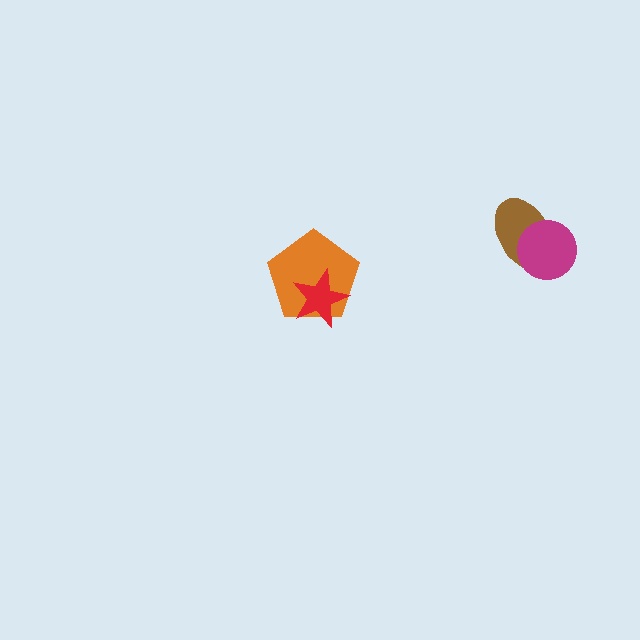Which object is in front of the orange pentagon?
The red star is in front of the orange pentagon.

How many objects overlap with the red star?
1 object overlaps with the red star.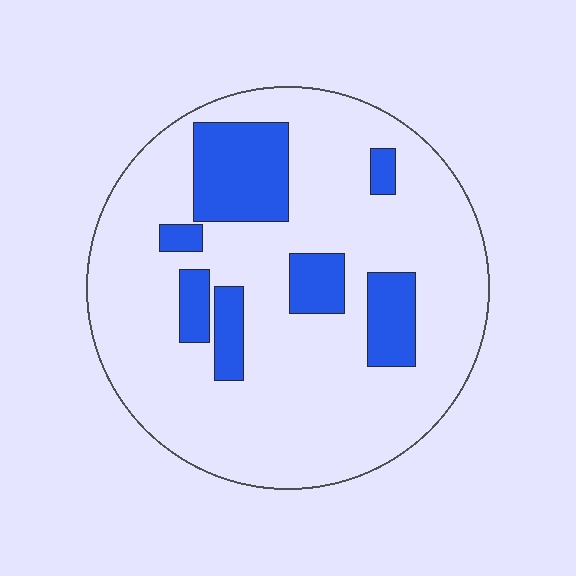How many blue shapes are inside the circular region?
7.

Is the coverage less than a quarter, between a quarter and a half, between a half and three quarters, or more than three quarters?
Less than a quarter.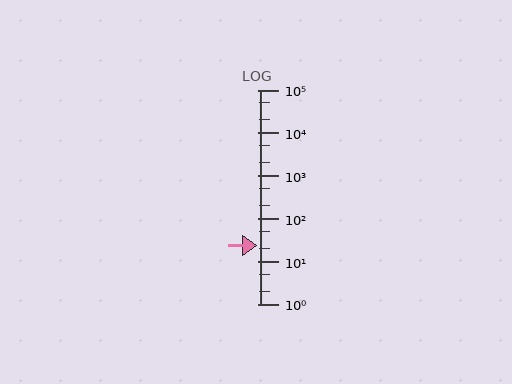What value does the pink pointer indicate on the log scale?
The pointer indicates approximately 23.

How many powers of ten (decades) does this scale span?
The scale spans 5 decades, from 1 to 100000.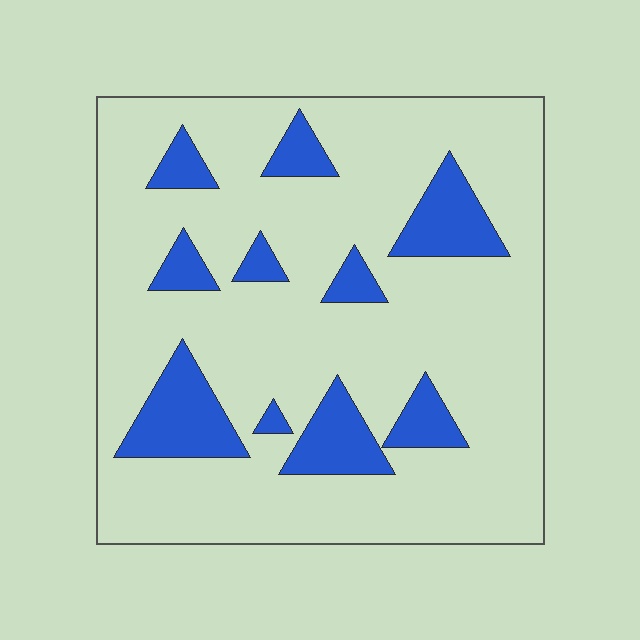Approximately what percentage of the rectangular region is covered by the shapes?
Approximately 20%.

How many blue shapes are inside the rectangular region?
10.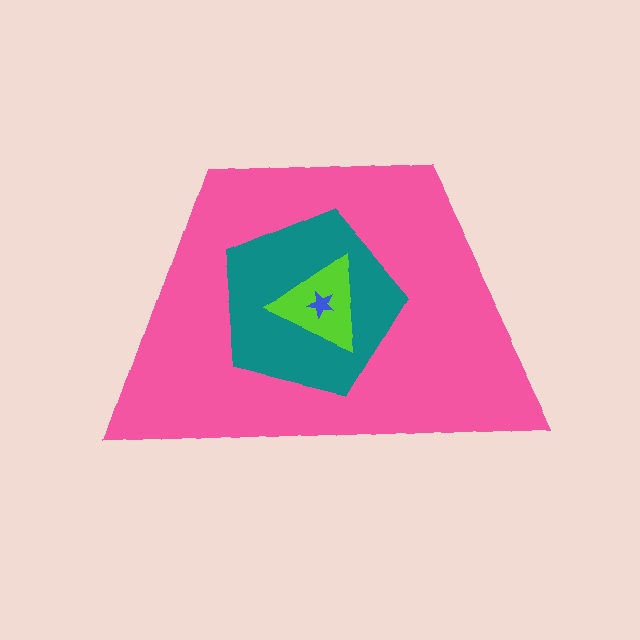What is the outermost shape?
The pink trapezoid.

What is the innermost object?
The blue star.